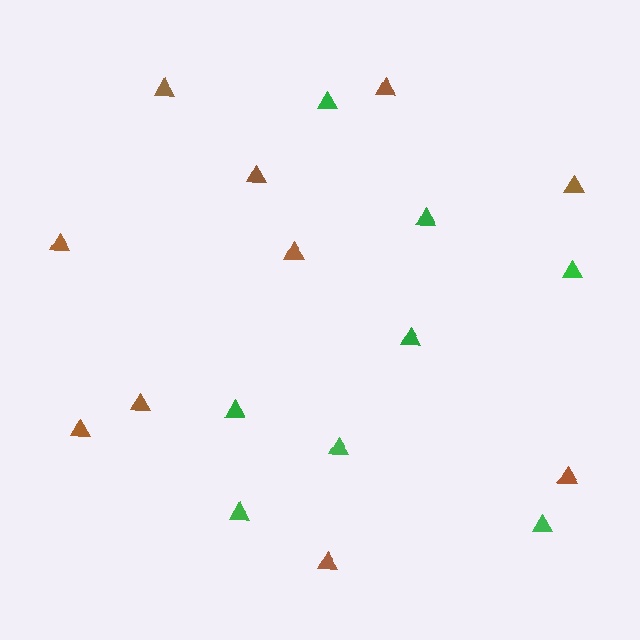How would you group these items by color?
There are 2 groups: one group of green triangles (8) and one group of brown triangles (10).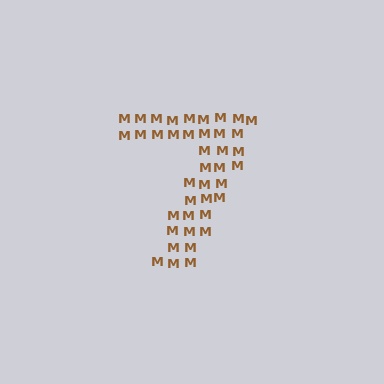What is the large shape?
The large shape is the digit 7.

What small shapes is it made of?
It is made of small letter M's.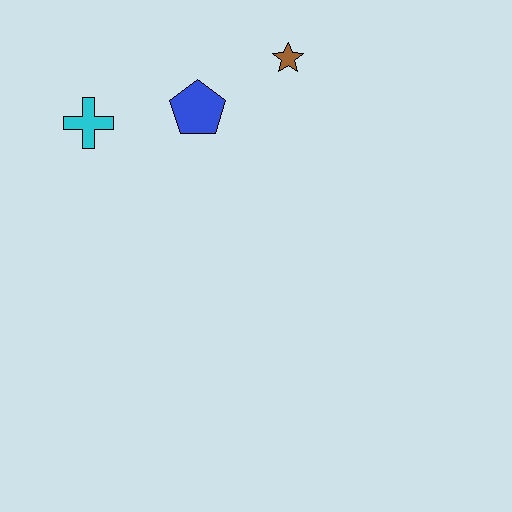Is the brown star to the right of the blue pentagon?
Yes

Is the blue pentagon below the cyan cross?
No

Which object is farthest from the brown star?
The cyan cross is farthest from the brown star.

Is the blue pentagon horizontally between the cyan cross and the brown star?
Yes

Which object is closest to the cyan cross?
The blue pentagon is closest to the cyan cross.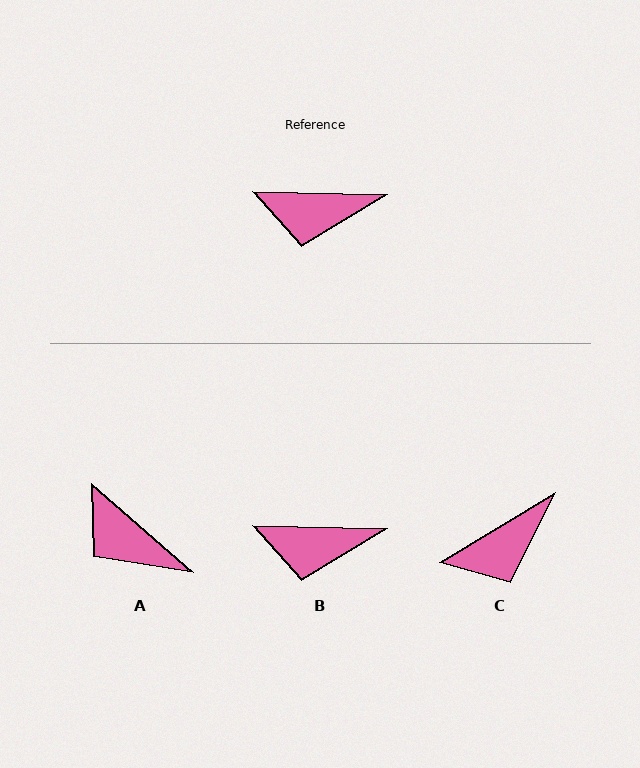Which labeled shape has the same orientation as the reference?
B.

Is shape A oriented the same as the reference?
No, it is off by about 40 degrees.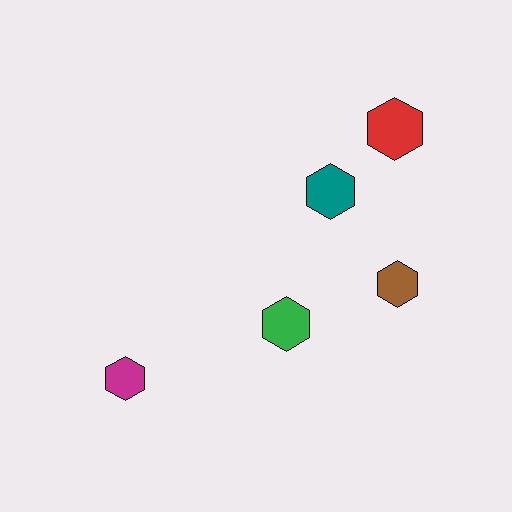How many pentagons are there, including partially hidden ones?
There are no pentagons.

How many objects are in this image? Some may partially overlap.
There are 5 objects.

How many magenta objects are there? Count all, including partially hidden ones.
There is 1 magenta object.